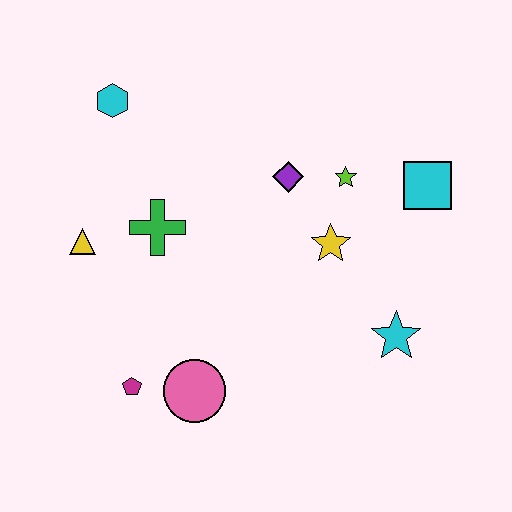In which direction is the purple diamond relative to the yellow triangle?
The purple diamond is to the right of the yellow triangle.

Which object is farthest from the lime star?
The magenta pentagon is farthest from the lime star.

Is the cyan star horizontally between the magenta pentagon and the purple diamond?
No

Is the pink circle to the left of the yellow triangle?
No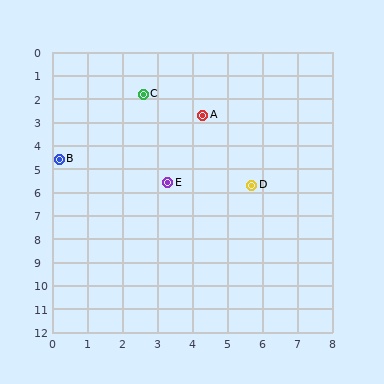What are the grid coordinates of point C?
Point C is at approximately (2.6, 1.8).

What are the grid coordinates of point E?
Point E is at approximately (3.3, 5.6).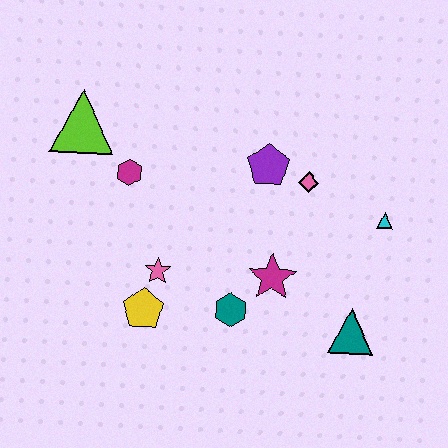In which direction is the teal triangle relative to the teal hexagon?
The teal triangle is to the right of the teal hexagon.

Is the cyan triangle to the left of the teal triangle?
No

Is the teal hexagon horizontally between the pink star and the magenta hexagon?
No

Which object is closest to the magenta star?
The teal hexagon is closest to the magenta star.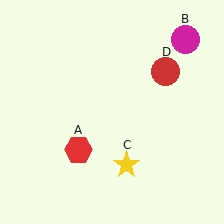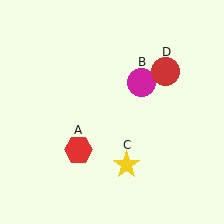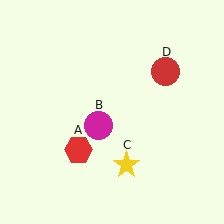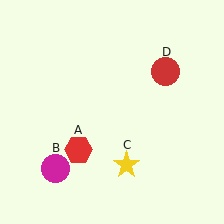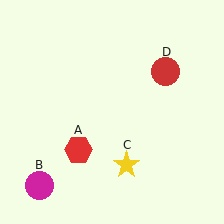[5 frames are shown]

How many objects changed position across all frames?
1 object changed position: magenta circle (object B).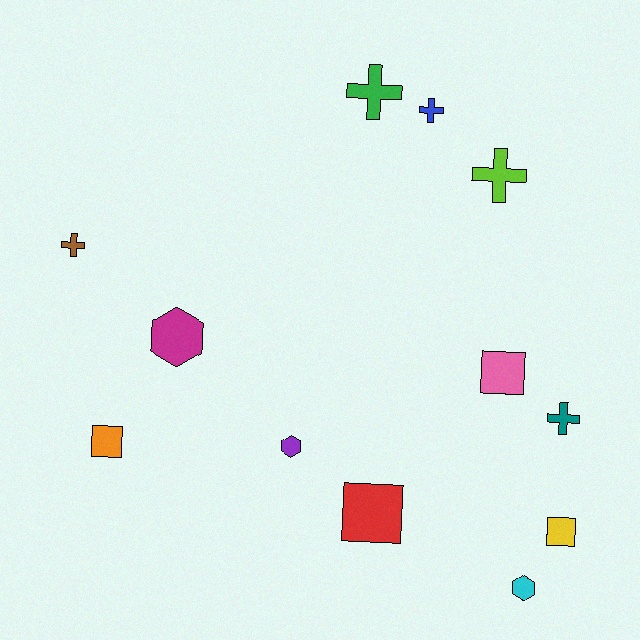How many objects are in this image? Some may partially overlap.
There are 12 objects.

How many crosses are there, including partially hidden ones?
There are 5 crosses.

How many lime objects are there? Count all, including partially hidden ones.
There is 1 lime object.